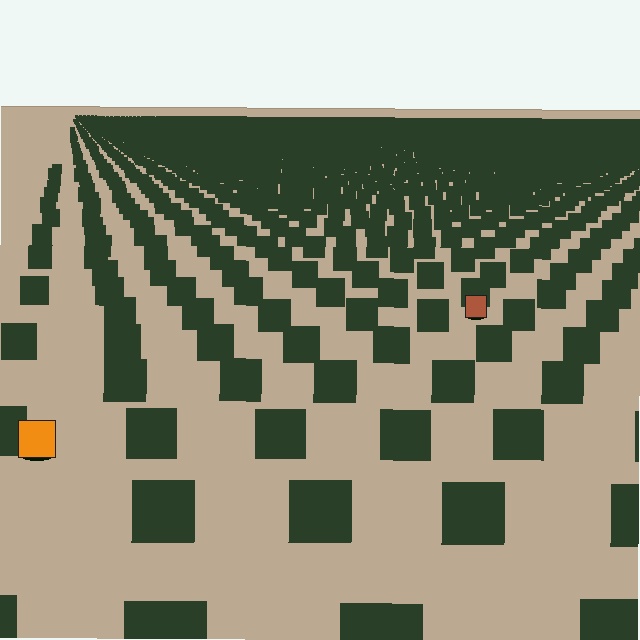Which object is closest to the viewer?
The orange square is closest. The texture marks near it are larger and more spread out.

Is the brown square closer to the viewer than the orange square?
No. The orange square is closer — you can tell from the texture gradient: the ground texture is coarser near it.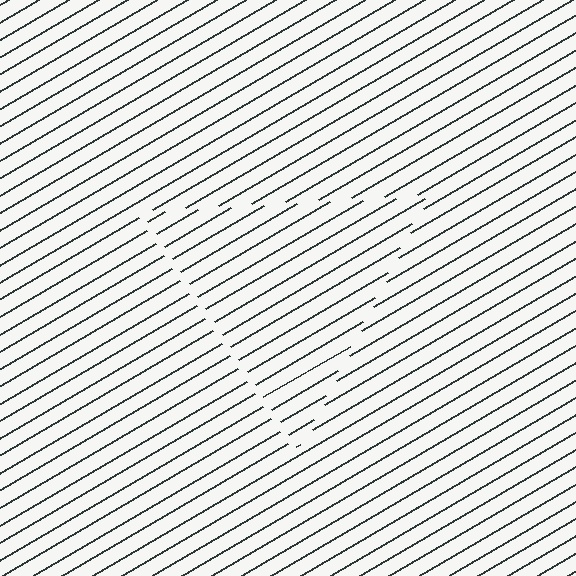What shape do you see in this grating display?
An illusory triangle. The interior of the shape contains the same grating, shifted by half a period — the contour is defined by the phase discontinuity where line-ends from the inner and outer gratings abut.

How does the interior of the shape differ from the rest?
The interior of the shape contains the same grating, shifted by half a period — the contour is defined by the phase discontinuity where line-ends from the inner and outer gratings abut.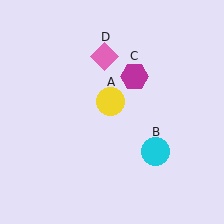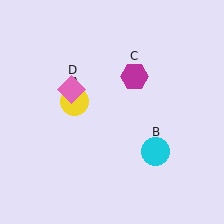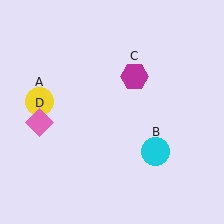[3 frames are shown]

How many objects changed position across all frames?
2 objects changed position: yellow circle (object A), pink diamond (object D).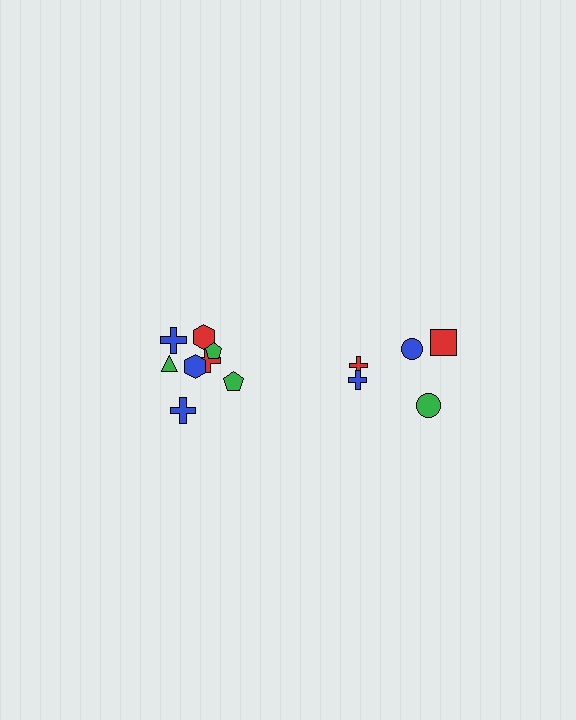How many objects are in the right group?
There are 5 objects.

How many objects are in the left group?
There are 8 objects.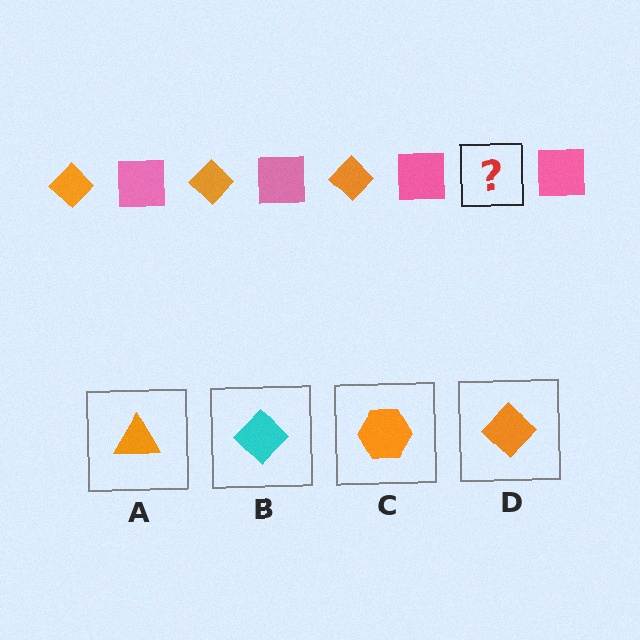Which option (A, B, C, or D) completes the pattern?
D.